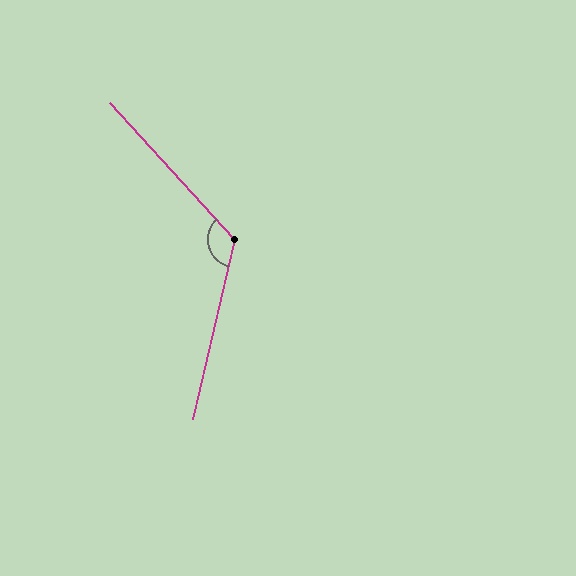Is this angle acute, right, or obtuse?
It is obtuse.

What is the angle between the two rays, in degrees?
Approximately 124 degrees.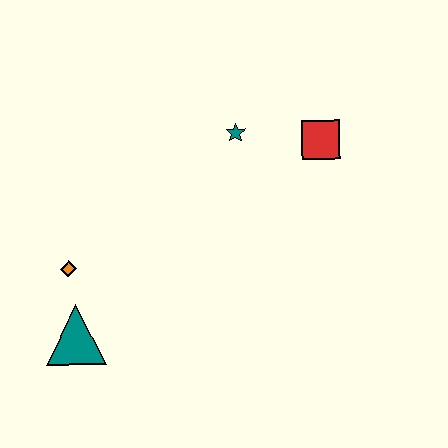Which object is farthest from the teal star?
The teal triangle is farthest from the teal star.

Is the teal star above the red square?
Yes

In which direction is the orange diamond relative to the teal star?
The orange diamond is to the left of the teal star.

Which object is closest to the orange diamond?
The teal triangle is closest to the orange diamond.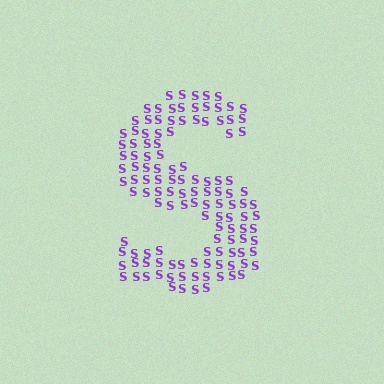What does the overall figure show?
The overall figure shows the letter S.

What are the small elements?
The small elements are letter S's.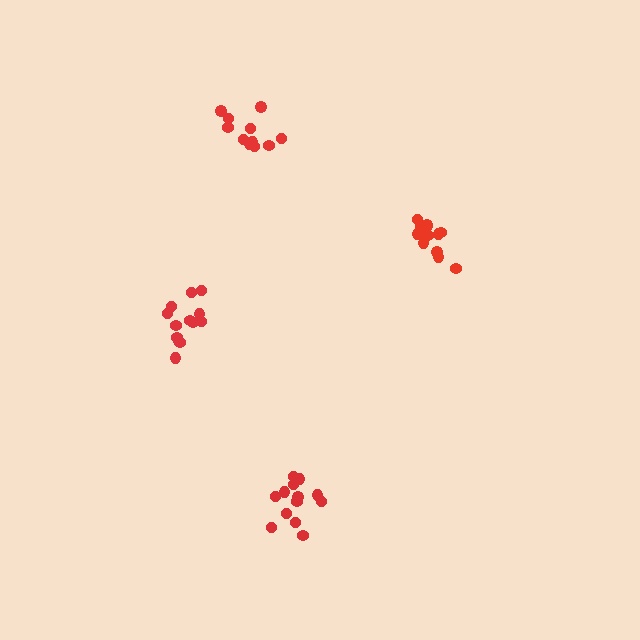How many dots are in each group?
Group 1: 11 dots, Group 2: 13 dots, Group 3: 13 dots, Group 4: 13 dots (50 total).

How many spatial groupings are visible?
There are 4 spatial groupings.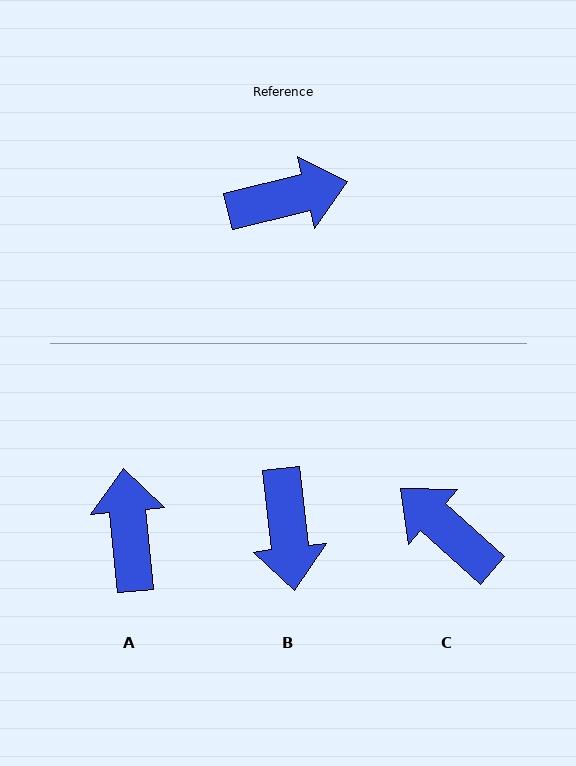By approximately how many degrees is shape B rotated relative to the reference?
Approximately 97 degrees clockwise.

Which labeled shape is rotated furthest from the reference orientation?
C, about 124 degrees away.